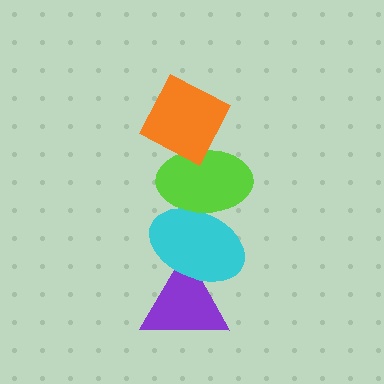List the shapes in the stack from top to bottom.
From top to bottom: the orange diamond, the lime ellipse, the cyan ellipse, the purple triangle.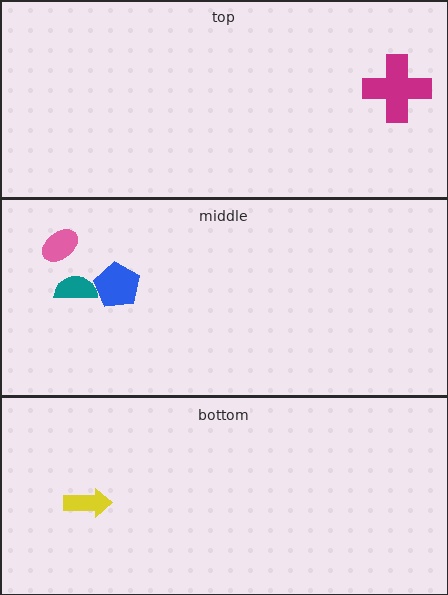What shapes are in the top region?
The magenta cross.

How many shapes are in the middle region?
3.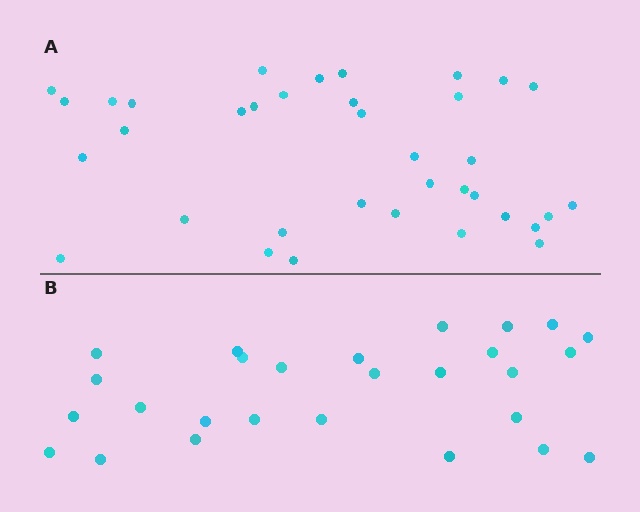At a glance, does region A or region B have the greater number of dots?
Region A (the top region) has more dots.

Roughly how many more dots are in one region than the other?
Region A has roughly 8 or so more dots than region B.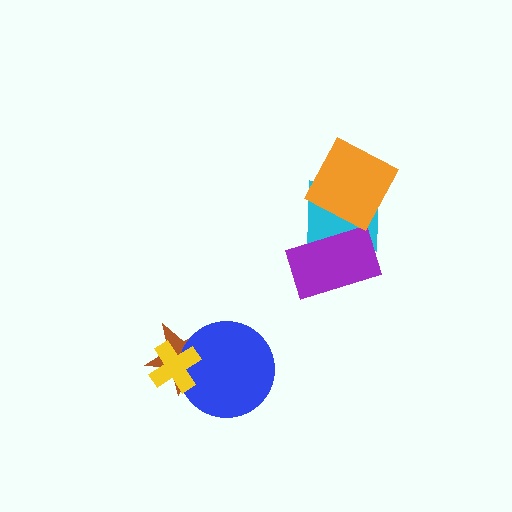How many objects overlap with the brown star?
2 objects overlap with the brown star.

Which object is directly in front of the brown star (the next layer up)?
The blue circle is directly in front of the brown star.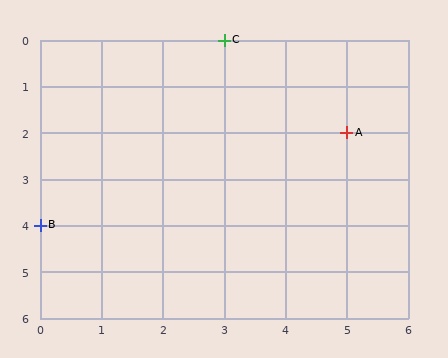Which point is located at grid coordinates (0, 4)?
Point B is at (0, 4).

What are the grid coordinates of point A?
Point A is at grid coordinates (5, 2).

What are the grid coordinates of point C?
Point C is at grid coordinates (3, 0).